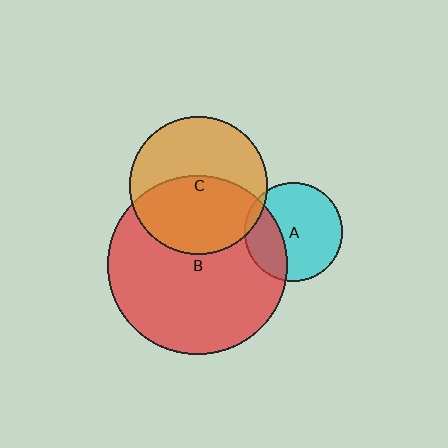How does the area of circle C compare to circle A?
Approximately 1.9 times.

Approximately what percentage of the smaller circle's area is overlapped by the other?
Approximately 5%.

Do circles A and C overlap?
Yes.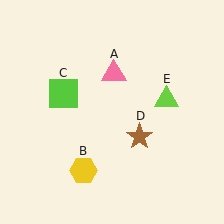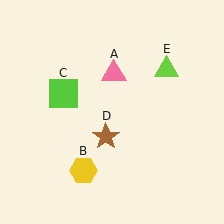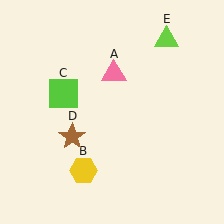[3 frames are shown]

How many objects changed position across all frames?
2 objects changed position: brown star (object D), lime triangle (object E).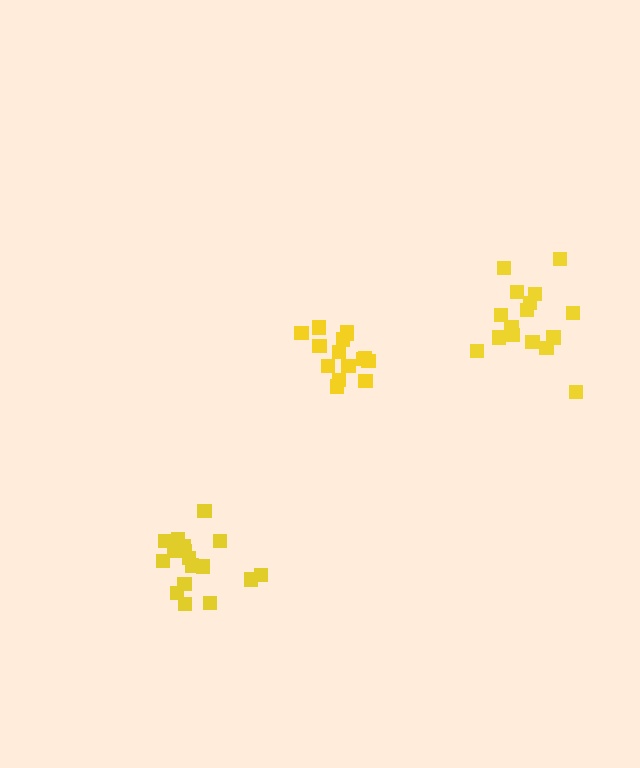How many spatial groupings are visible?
There are 3 spatial groupings.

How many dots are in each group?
Group 1: 15 dots, Group 2: 17 dots, Group 3: 17 dots (49 total).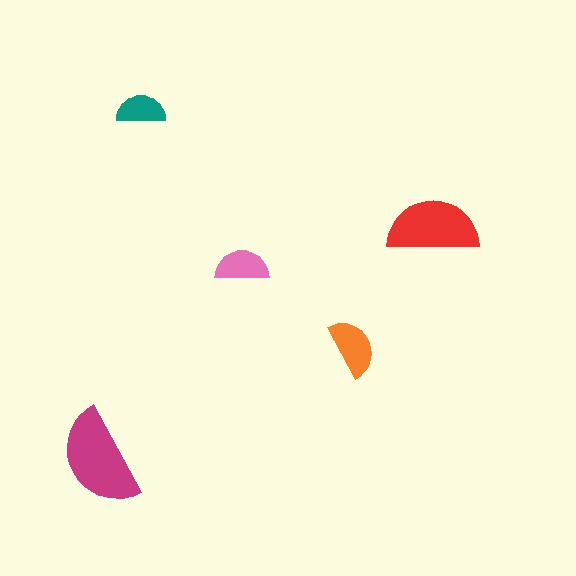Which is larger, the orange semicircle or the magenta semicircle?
The magenta one.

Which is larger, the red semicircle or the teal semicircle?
The red one.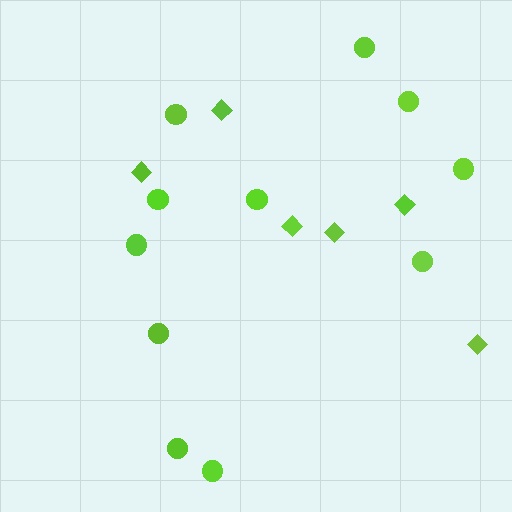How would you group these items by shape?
There are 2 groups: one group of diamonds (6) and one group of circles (11).